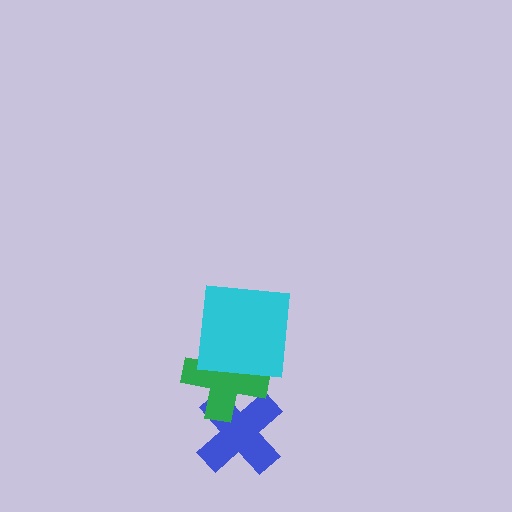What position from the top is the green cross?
The green cross is 2nd from the top.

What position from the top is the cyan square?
The cyan square is 1st from the top.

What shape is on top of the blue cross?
The green cross is on top of the blue cross.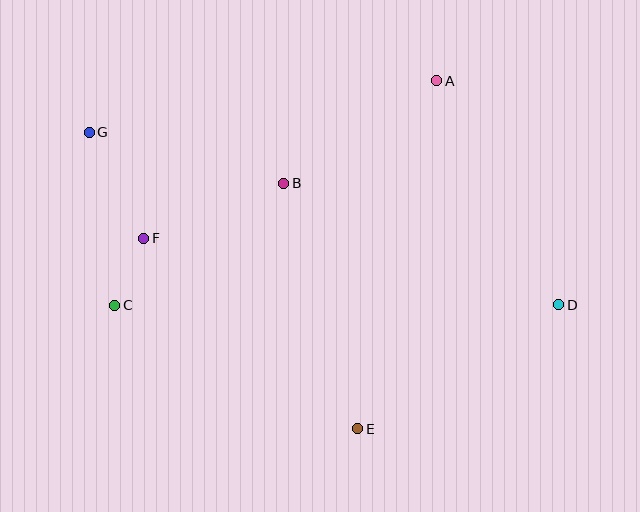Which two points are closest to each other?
Points C and F are closest to each other.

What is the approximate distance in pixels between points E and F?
The distance between E and F is approximately 286 pixels.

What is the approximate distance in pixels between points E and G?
The distance between E and G is approximately 400 pixels.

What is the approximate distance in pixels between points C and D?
The distance between C and D is approximately 444 pixels.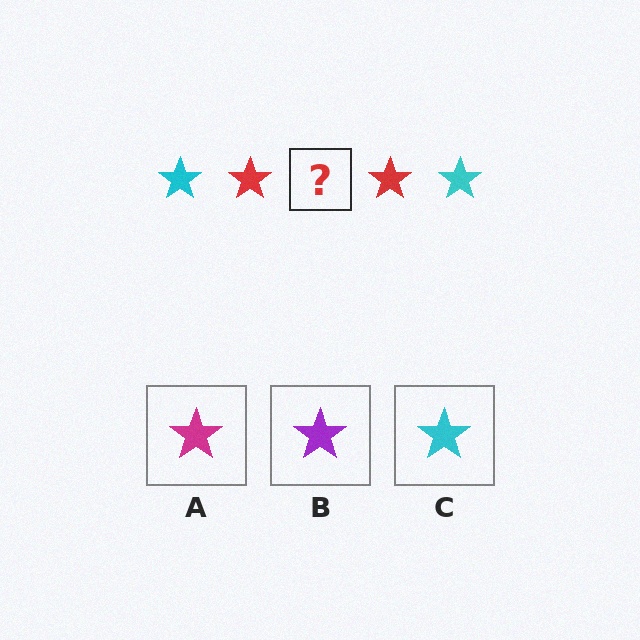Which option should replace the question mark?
Option C.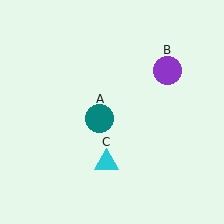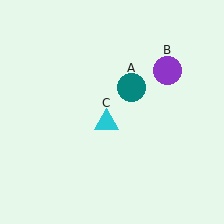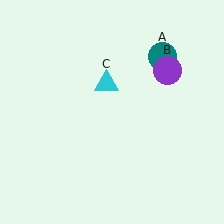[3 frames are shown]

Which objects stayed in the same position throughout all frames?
Purple circle (object B) remained stationary.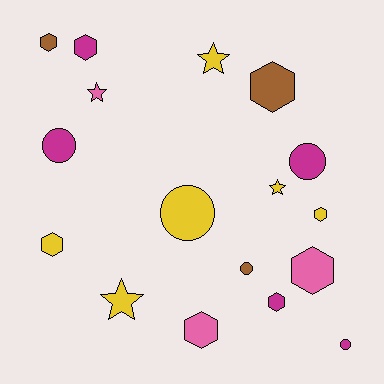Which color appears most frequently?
Yellow, with 6 objects.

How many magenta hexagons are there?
There are 2 magenta hexagons.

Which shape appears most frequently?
Hexagon, with 8 objects.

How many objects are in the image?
There are 17 objects.